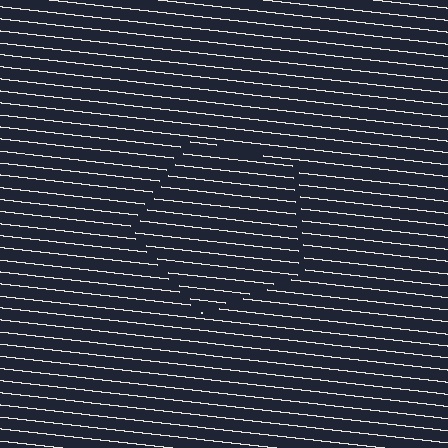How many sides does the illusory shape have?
5 sides — the line-ends trace a pentagon.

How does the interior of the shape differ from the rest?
The interior of the shape contains the same grating, shifted by half a period — the contour is defined by the phase discontinuity where line-ends from the inner and outer gratings abut.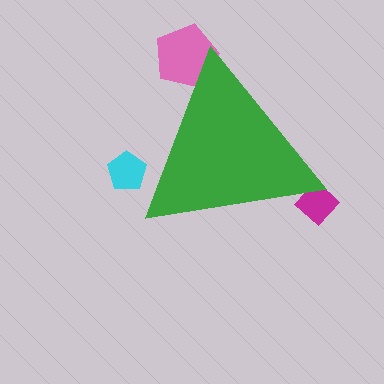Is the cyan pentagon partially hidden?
Yes, the cyan pentagon is partially hidden behind the green triangle.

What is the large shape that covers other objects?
A green triangle.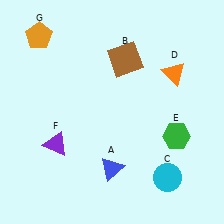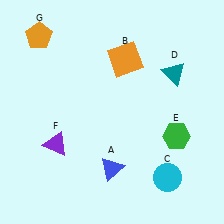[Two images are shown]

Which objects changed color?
B changed from brown to orange. D changed from orange to teal.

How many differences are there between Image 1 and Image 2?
There are 2 differences between the two images.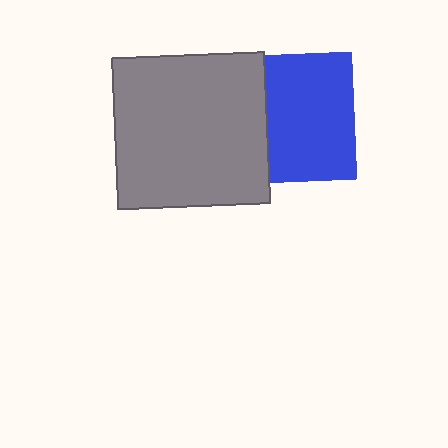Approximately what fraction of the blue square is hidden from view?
Roughly 31% of the blue square is hidden behind the gray square.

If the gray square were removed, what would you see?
You would see the complete blue square.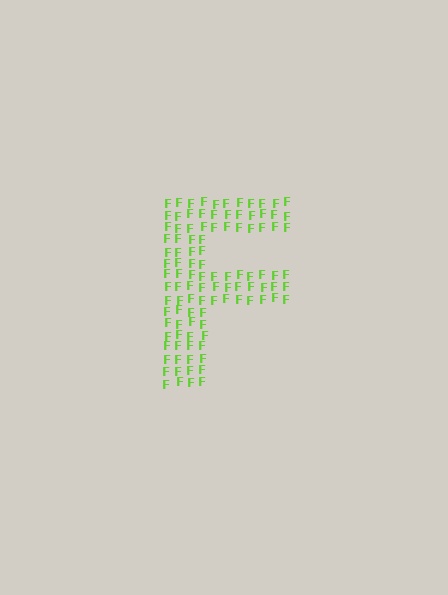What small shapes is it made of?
It is made of small letter F's.